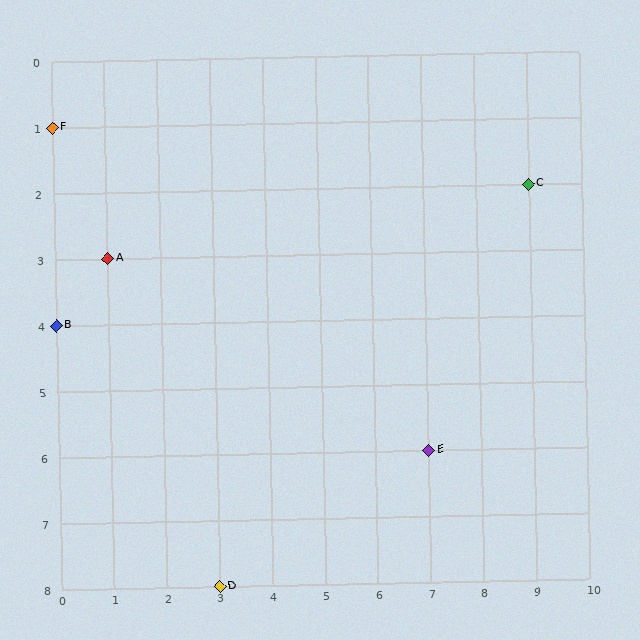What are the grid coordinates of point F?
Point F is at grid coordinates (0, 1).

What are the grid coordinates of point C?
Point C is at grid coordinates (9, 2).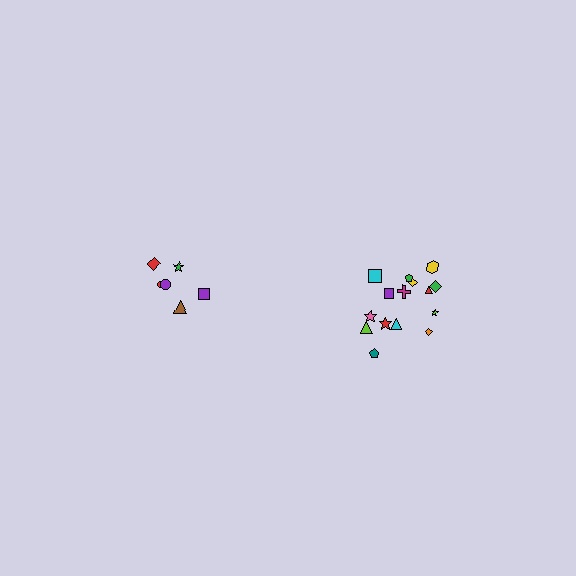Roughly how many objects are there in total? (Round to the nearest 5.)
Roughly 20 objects in total.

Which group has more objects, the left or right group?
The right group.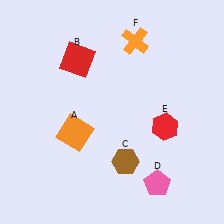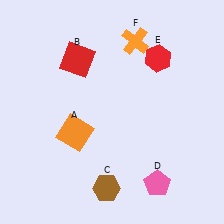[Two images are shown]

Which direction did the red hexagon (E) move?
The red hexagon (E) moved up.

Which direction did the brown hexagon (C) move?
The brown hexagon (C) moved down.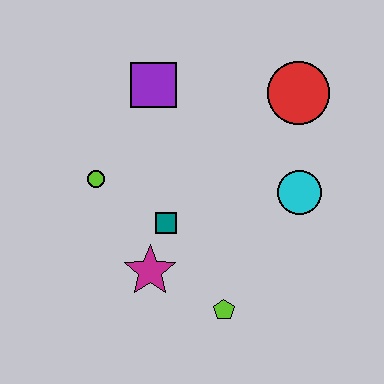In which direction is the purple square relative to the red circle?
The purple square is to the left of the red circle.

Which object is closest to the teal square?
The magenta star is closest to the teal square.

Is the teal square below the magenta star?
No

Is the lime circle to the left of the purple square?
Yes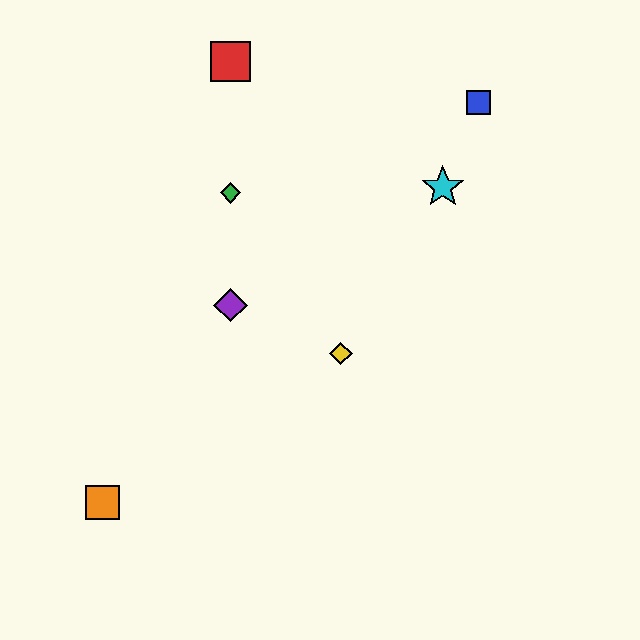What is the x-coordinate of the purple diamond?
The purple diamond is at x≈230.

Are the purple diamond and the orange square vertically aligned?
No, the purple diamond is at x≈230 and the orange square is at x≈102.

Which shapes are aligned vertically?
The red square, the green diamond, the purple diamond are aligned vertically.